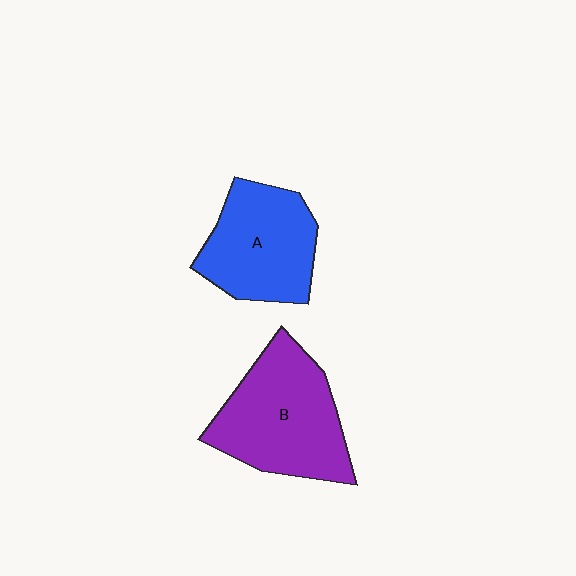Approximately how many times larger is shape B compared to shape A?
Approximately 1.2 times.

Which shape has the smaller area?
Shape A (blue).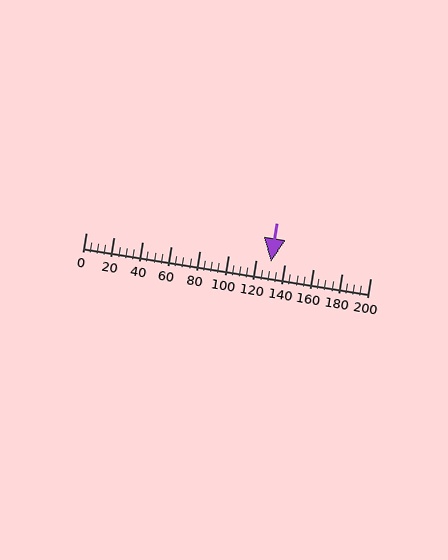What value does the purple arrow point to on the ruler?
The purple arrow points to approximately 130.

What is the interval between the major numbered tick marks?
The major tick marks are spaced 20 units apart.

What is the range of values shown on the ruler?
The ruler shows values from 0 to 200.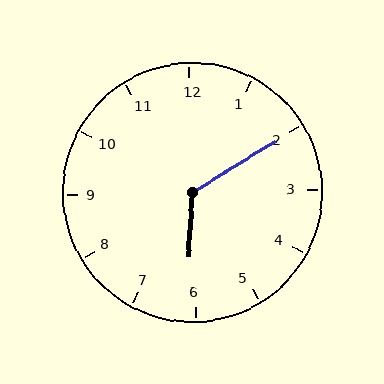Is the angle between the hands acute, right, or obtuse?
It is obtuse.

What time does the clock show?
6:10.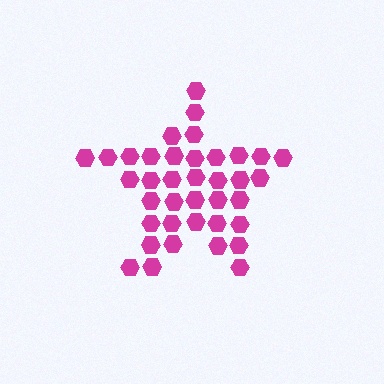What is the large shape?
The large shape is a star.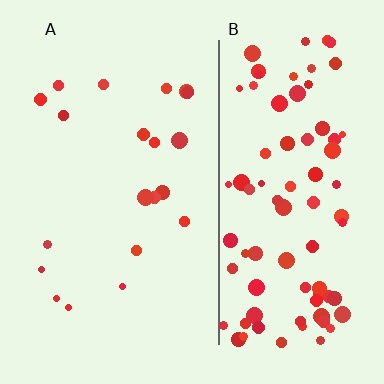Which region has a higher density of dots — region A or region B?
B (the right).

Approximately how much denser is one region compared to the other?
Approximately 4.4× — region B over region A.